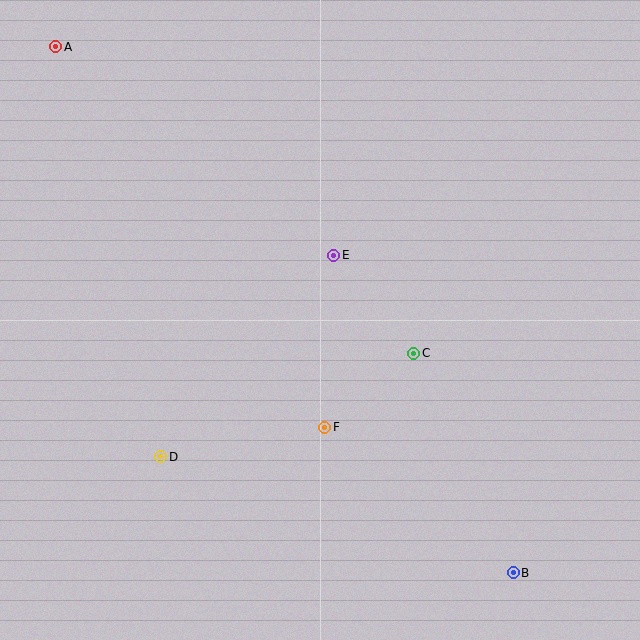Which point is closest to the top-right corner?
Point E is closest to the top-right corner.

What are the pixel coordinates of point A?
Point A is at (56, 47).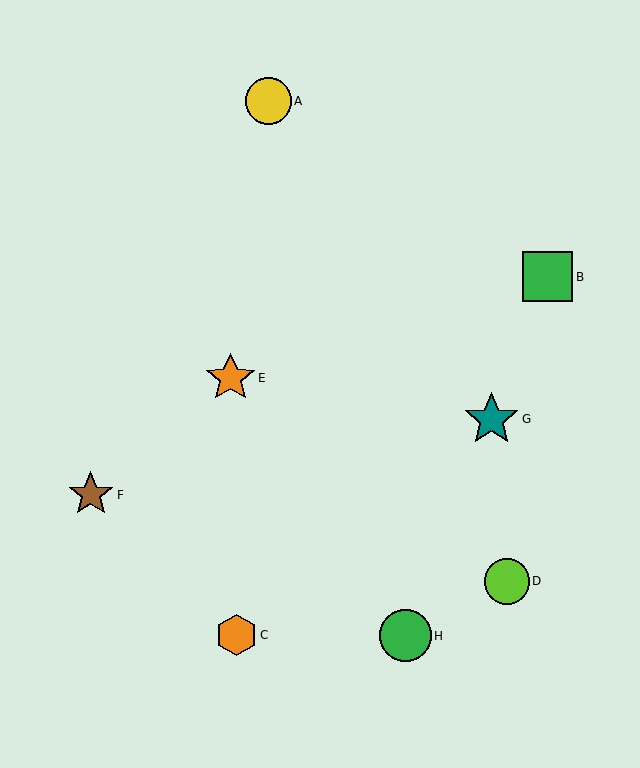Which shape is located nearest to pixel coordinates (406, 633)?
The green circle (labeled H) at (405, 636) is nearest to that location.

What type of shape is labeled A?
Shape A is a yellow circle.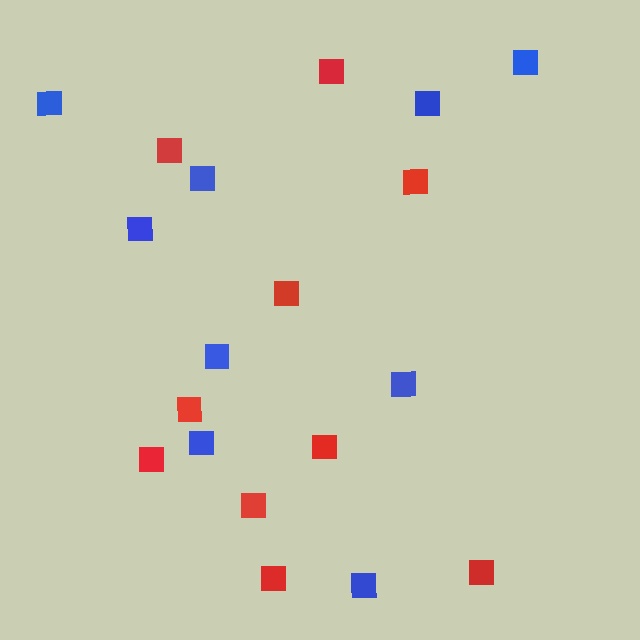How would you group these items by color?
There are 2 groups: one group of red squares (10) and one group of blue squares (9).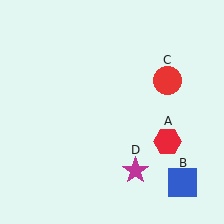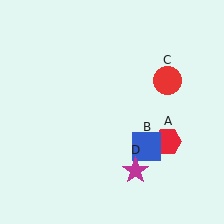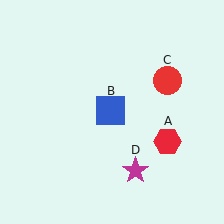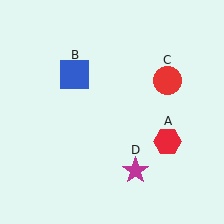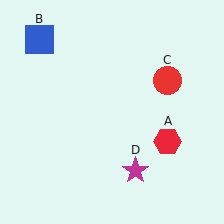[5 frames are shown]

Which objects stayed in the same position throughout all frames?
Red hexagon (object A) and red circle (object C) and magenta star (object D) remained stationary.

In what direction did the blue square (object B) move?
The blue square (object B) moved up and to the left.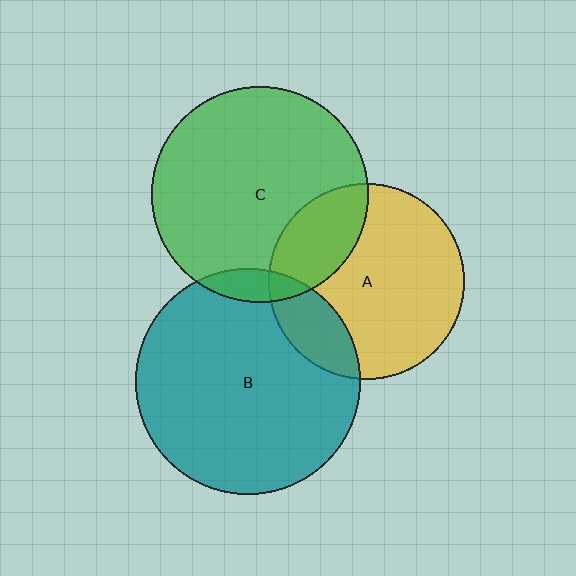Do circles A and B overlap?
Yes.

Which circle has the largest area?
Circle B (teal).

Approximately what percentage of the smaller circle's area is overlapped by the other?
Approximately 20%.